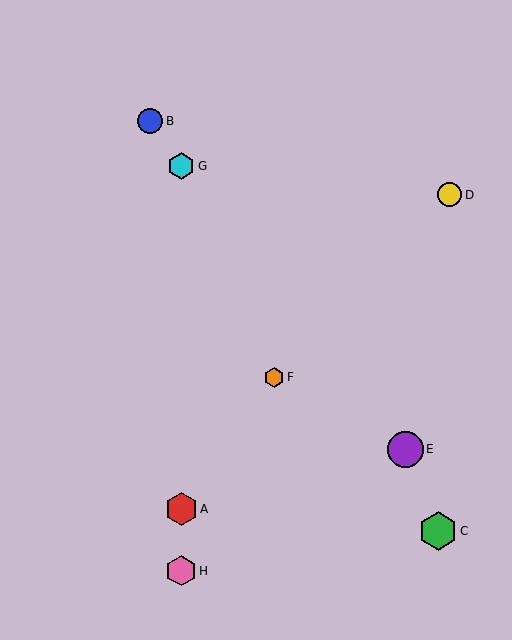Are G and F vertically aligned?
No, G is at x≈181 and F is at x≈274.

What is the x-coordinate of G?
Object G is at x≈181.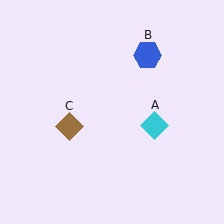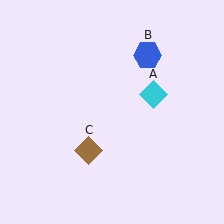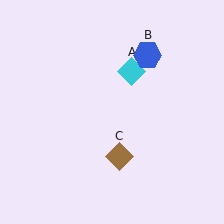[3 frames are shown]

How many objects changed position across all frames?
2 objects changed position: cyan diamond (object A), brown diamond (object C).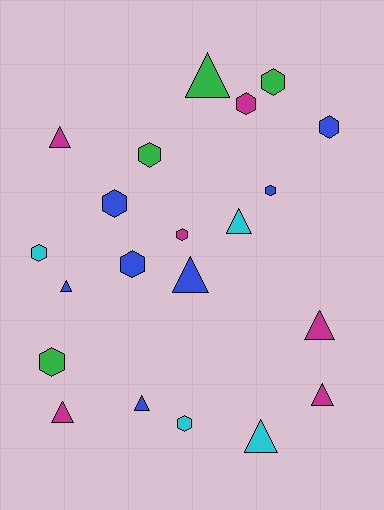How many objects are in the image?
There are 21 objects.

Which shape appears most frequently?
Hexagon, with 11 objects.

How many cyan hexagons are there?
There are 2 cyan hexagons.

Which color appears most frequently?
Blue, with 7 objects.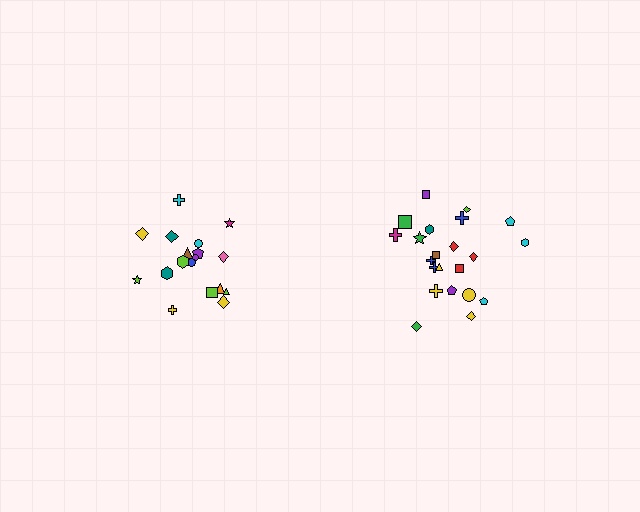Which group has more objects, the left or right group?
The right group.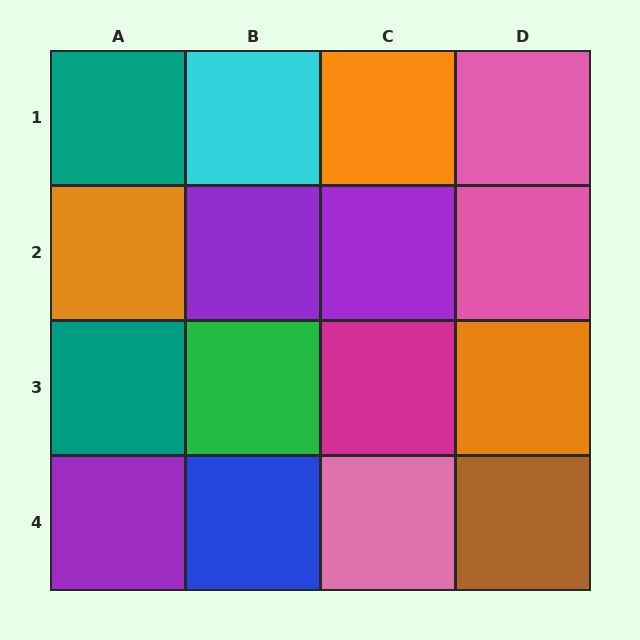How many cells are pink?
3 cells are pink.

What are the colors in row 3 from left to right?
Teal, green, magenta, orange.